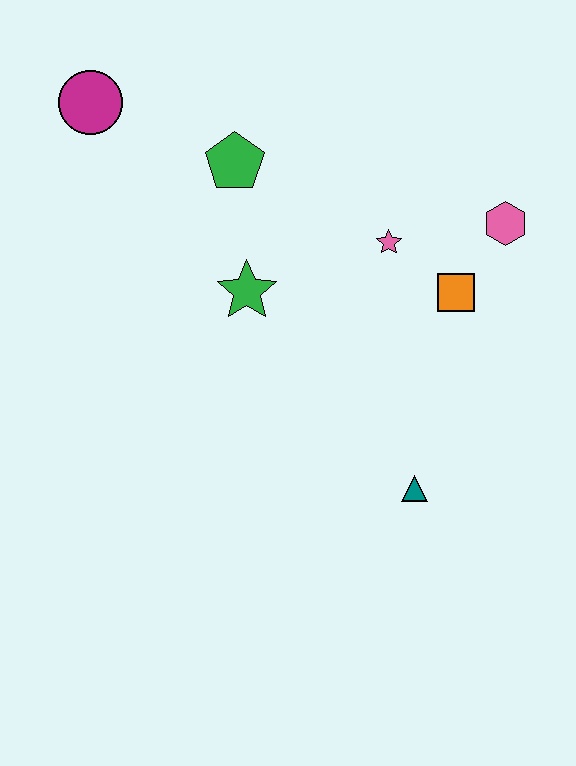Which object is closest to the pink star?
The orange square is closest to the pink star.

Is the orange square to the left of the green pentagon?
No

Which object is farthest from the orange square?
The magenta circle is farthest from the orange square.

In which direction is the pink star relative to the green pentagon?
The pink star is to the right of the green pentagon.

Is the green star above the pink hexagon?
No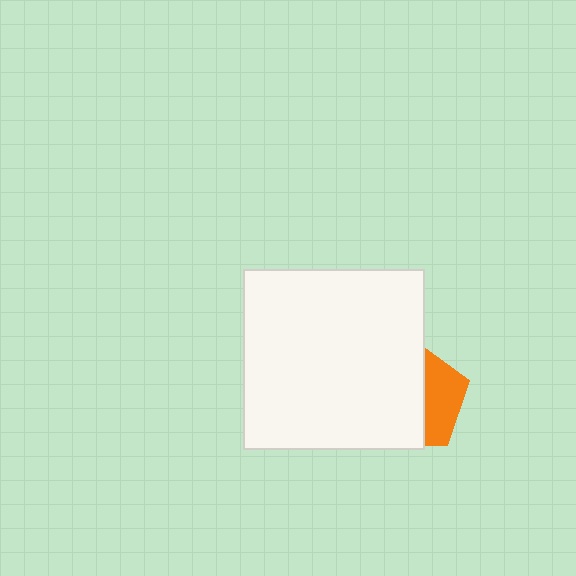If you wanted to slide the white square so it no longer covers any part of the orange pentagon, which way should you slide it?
Slide it left — that is the most direct way to separate the two shapes.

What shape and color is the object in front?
The object in front is a white square.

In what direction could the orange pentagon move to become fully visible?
The orange pentagon could move right. That would shift it out from behind the white square entirely.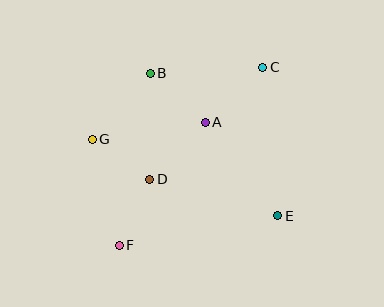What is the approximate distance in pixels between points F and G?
The distance between F and G is approximately 110 pixels.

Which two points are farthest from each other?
Points C and F are farthest from each other.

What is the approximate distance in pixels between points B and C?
The distance between B and C is approximately 113 pixels.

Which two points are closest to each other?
Points D and G are closest to each other.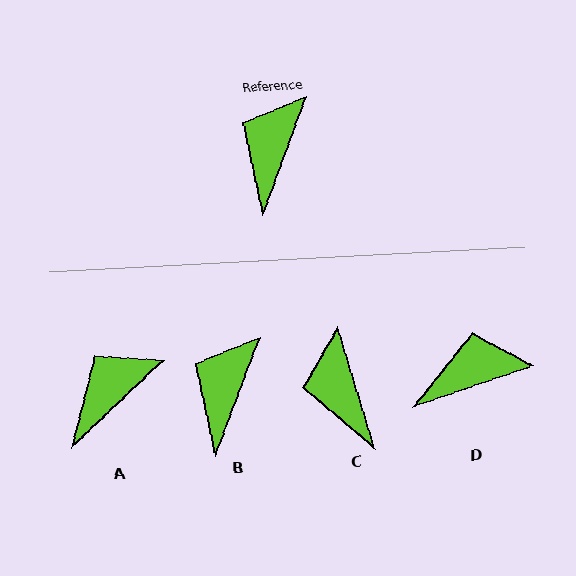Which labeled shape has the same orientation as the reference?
B.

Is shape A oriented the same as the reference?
No, it is off by about 26 degrees.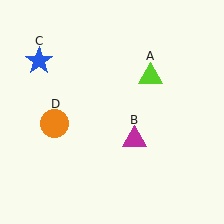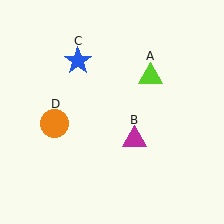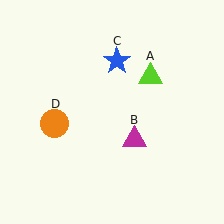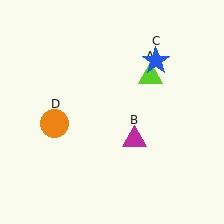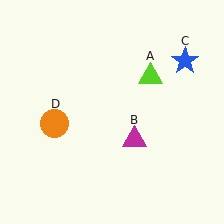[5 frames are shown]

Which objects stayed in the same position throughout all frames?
Lime triangle (object A) and magenta triangle (object B) and orange circle (object D) remained stationary.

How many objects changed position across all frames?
1 object changed position: blue star (object C).